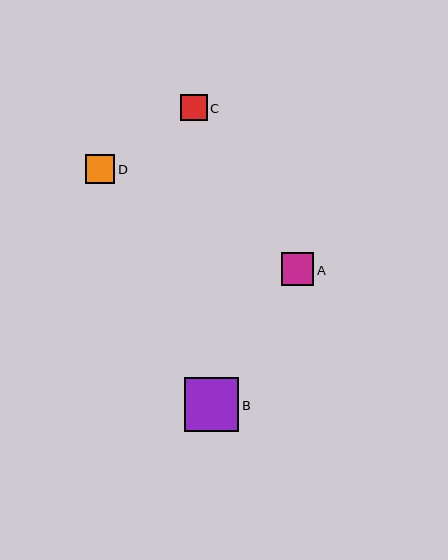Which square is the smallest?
Square C is the smallest with a size of approximately 26 pixels.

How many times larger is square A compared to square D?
Square A is approximately 1.1 times the size of square D.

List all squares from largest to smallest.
From largest to smallest: B, A, D, C.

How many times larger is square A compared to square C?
Square A is approximately 1.2 times the size of square C.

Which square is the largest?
Square B is the largest with a size of approximately 54 pixels.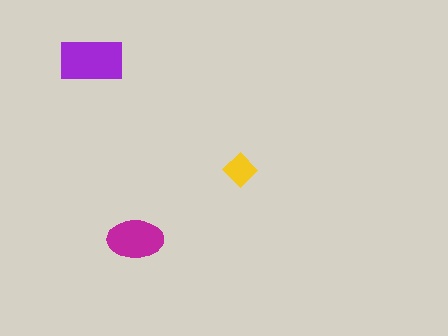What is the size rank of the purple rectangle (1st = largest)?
1st.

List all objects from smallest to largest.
The yellow diamond, the magenta ellipse, the purple rectangle.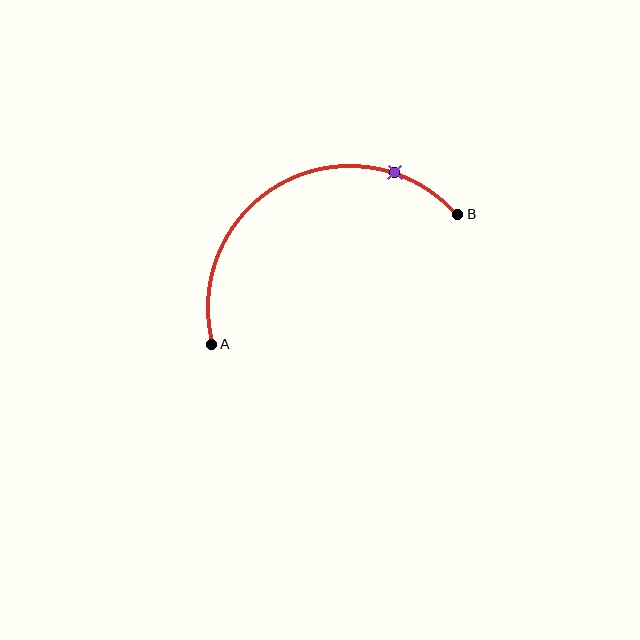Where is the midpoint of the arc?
The arc midpoint is the point on the curve farthest from the straight line joining A and B. It sits above that line.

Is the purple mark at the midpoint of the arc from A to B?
No. The purple mark lies on the arc but is closer to endpoint B. The arc midpoint would be at the point on the curve equidistant along the arc from both A and B.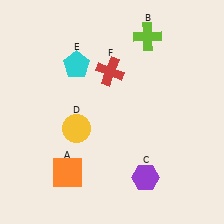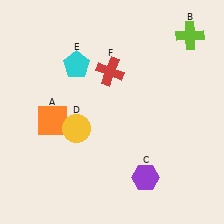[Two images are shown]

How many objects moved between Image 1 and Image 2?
2 objects moved between the two images.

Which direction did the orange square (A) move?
The orange square (A) moved up.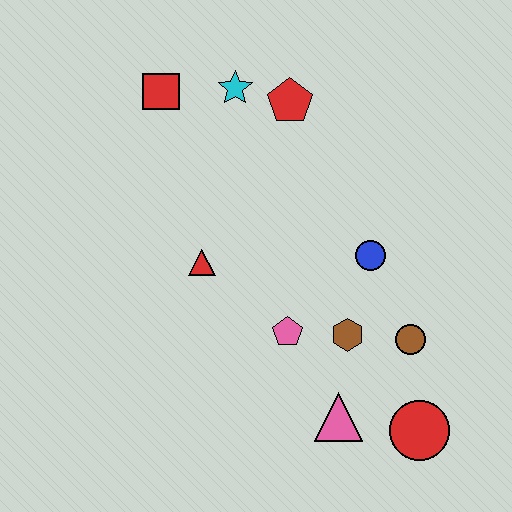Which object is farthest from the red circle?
The red square is farthest from the red circle.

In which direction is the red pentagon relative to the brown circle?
The red pentagon is above the brown circle.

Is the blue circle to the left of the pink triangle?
No